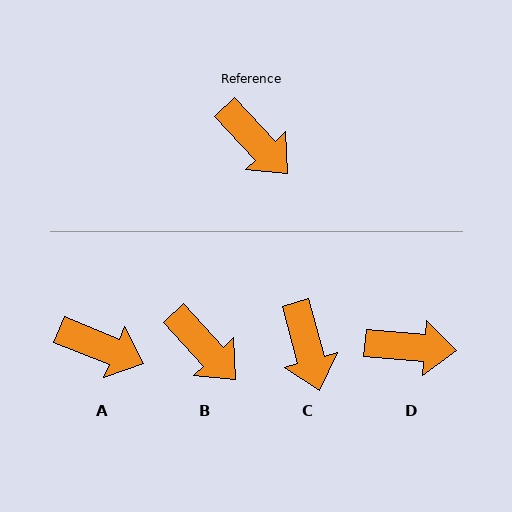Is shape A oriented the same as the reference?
No, it is off by about 25 degrees.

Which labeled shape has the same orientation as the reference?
B.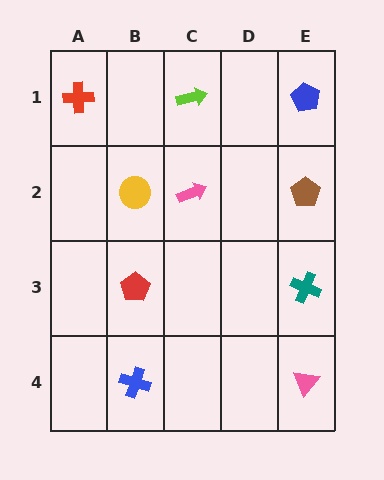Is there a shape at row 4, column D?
No, that cell is empty.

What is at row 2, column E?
A brown pentagon.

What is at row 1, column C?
A lime arrow.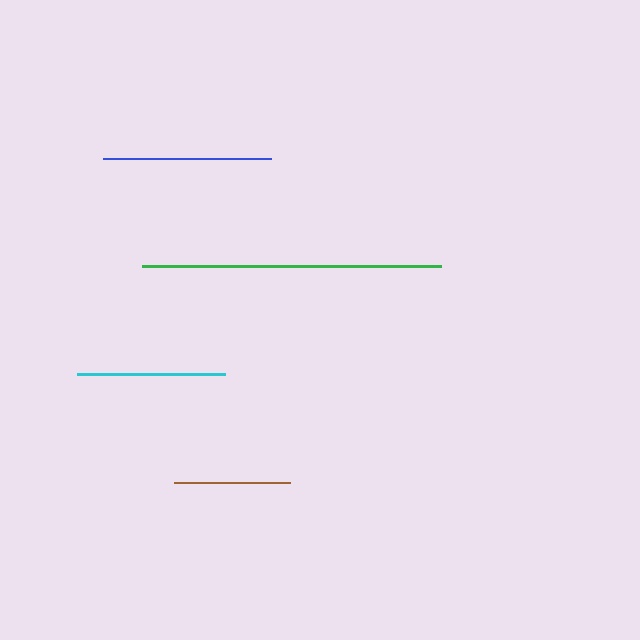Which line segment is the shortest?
The brown line is the shortest at approximately 116 pixels.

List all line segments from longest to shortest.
From longest to shortest: green, blue, cyan, brown.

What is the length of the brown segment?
The brown segment is approximately 116 pixels long.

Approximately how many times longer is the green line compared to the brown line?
The green line is approximately 2.6 times the length of the brown line.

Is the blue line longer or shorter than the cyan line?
The blue line is longer than the cyan line.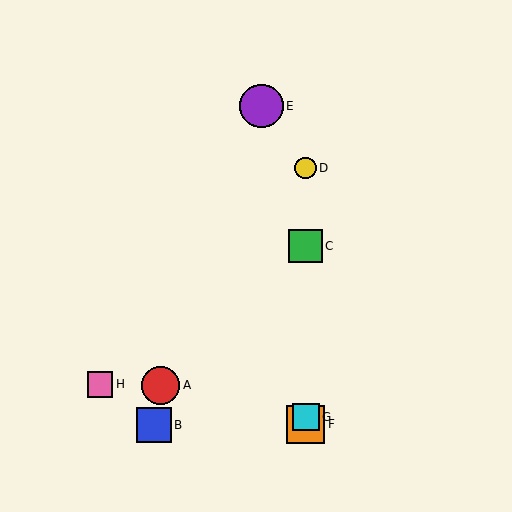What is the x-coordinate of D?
Object D is at x≈306.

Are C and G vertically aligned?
Yes, both are at x≈306.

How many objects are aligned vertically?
4 objects (C, D, F, G) are aligned vertically.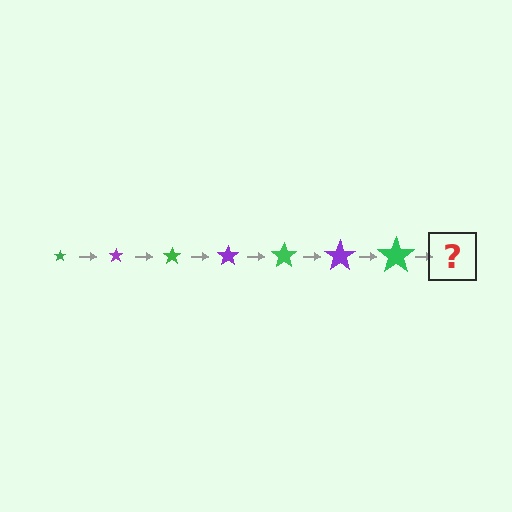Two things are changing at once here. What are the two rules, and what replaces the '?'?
The two rules are that the star grows larger each step and the color cycles through green and purple. The '?' should be a purple star, larger than the previous one.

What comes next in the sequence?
The next element should be a purple star, larger than the previous one.